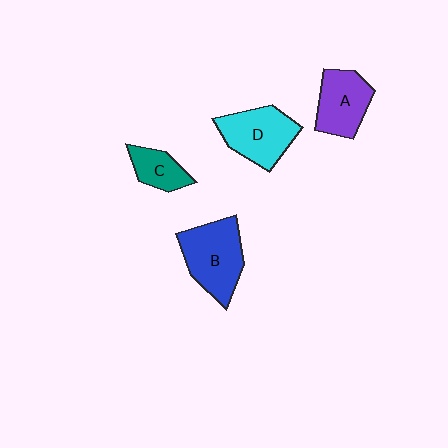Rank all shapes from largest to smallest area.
From largest to smallest: B (blue), D (cyan), A (purple), C (teal).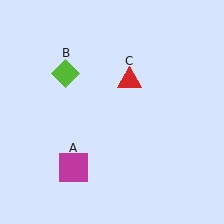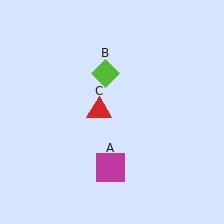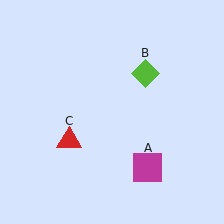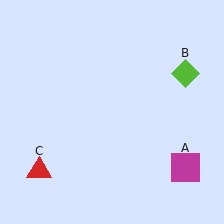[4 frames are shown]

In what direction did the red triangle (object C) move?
The red triangle (object C) moved down and to the left.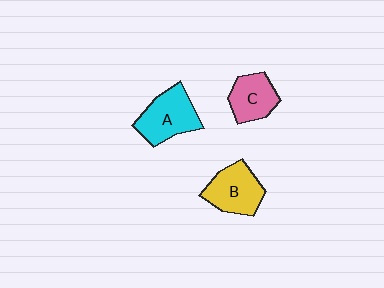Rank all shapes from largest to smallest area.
From largest to smallest: A (cyan), B (yellow), C (pink).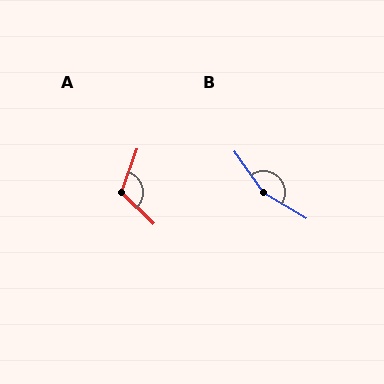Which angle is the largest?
B, at approximately 156 degrees.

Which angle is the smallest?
A, at approximately 115 degrees.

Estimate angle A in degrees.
Approximately 115 degrees.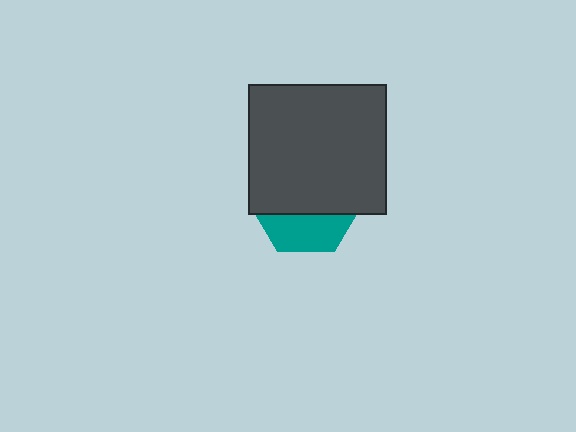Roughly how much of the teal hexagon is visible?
A small part of it is visible (roughly 33%).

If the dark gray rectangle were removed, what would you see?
You would see the complete teal hexagon.